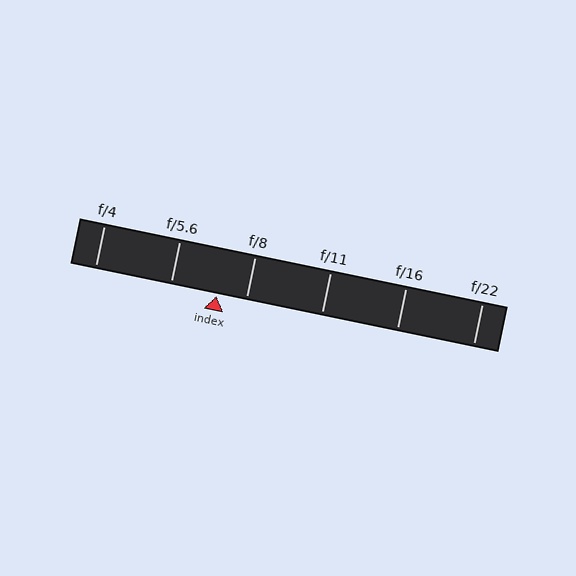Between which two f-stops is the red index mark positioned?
The index mark is between f/5.6 and f/8.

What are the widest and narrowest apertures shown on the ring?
The widest aperture shown is f/4 and the narrowest is f/22.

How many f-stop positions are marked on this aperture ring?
There are 6 f-stop positions marked.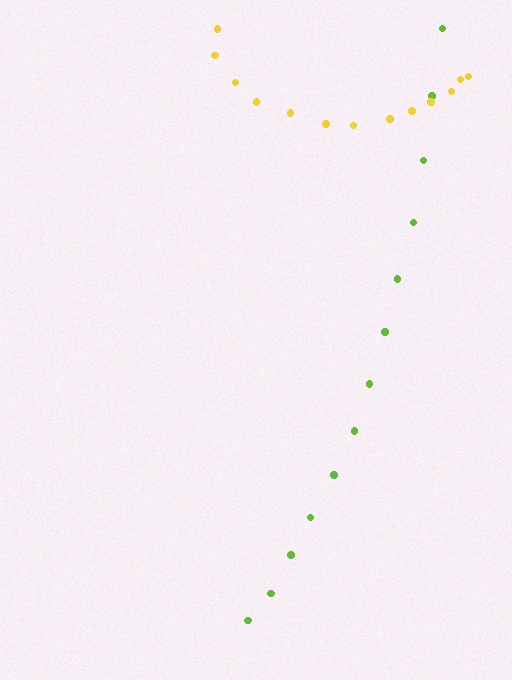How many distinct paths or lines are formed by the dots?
There are 2 distinct paths.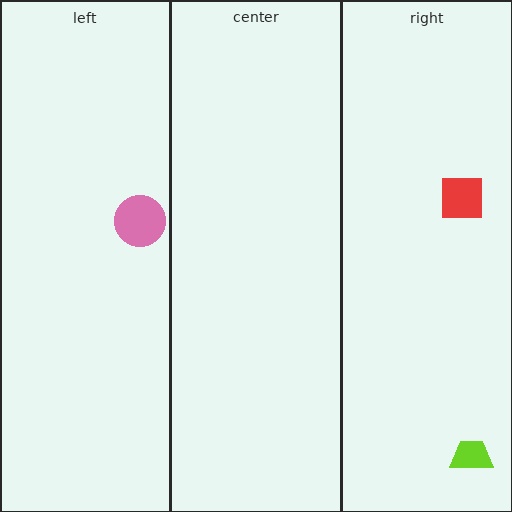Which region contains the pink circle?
The left region.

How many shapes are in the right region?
2.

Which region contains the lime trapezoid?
The right region.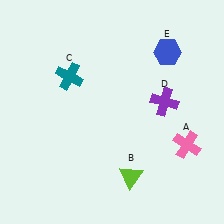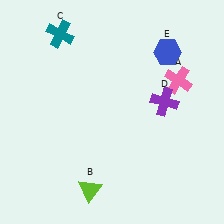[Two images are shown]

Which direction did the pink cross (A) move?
The pink cross (A) moved up.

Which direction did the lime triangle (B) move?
The lime triangle (B) moved left.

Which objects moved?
The objects that moved are: the pink cross (A), the lime triangle (B), the teal cross (C).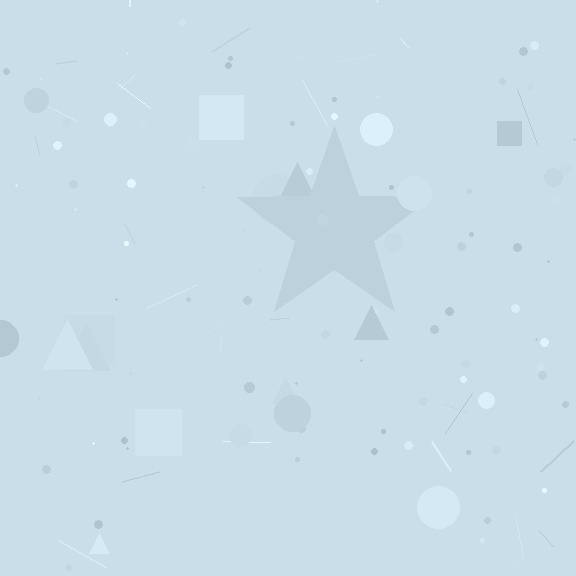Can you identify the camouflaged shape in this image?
The camouflaged shape is a star.